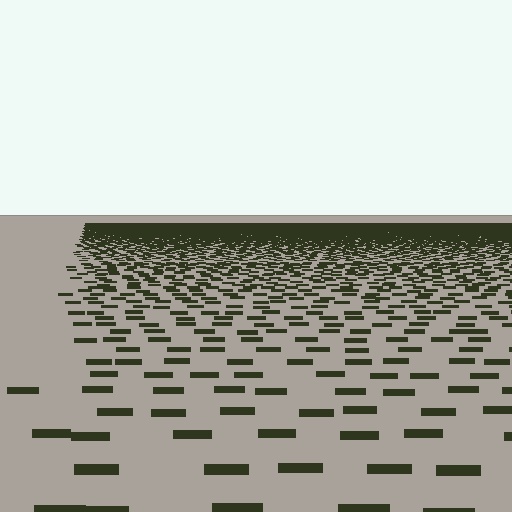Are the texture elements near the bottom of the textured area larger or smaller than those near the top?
Larger. Near the bottom, elements are closer to the viewer and appear at a bigger on-screen size.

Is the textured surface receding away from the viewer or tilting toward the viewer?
The surface is receding away from the viewer. Texture elements get smaller and denser toward the top.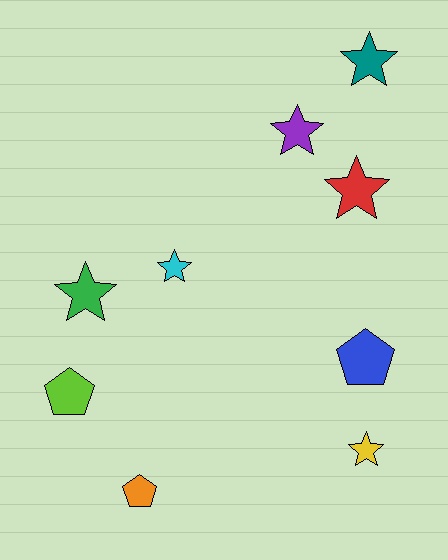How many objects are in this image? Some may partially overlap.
There are 9 objects.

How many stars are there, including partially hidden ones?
There are 6 stars.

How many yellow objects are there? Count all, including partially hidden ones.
There is 1 yellow object.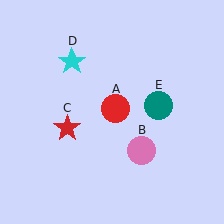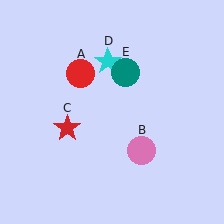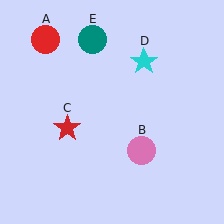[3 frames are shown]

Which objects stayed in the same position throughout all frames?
Pink circle (object B) and red star (object C) remained stationary.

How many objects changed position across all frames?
3 objects changed position: red circle (object A), cyan star (object D), teal circle (object E).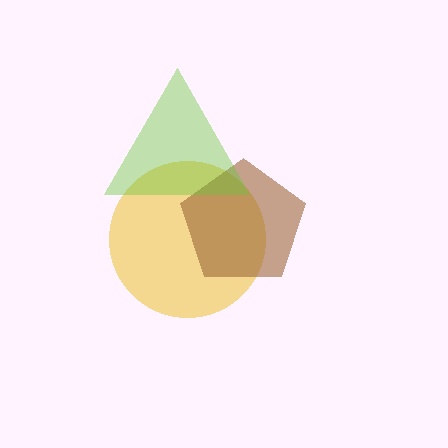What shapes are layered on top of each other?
The layered shapes are: a yellow circle, a brown pentagon, a lime triangle.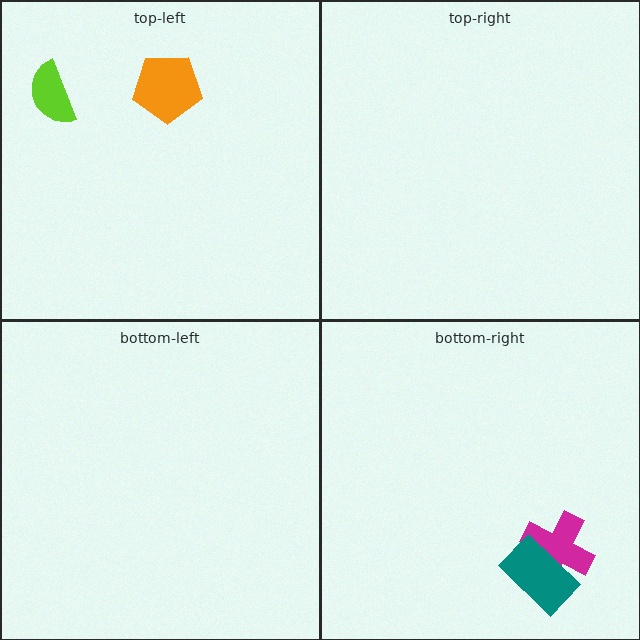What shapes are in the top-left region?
The orange pentagon, the lime semicircle.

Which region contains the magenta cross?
The bottom-right region.